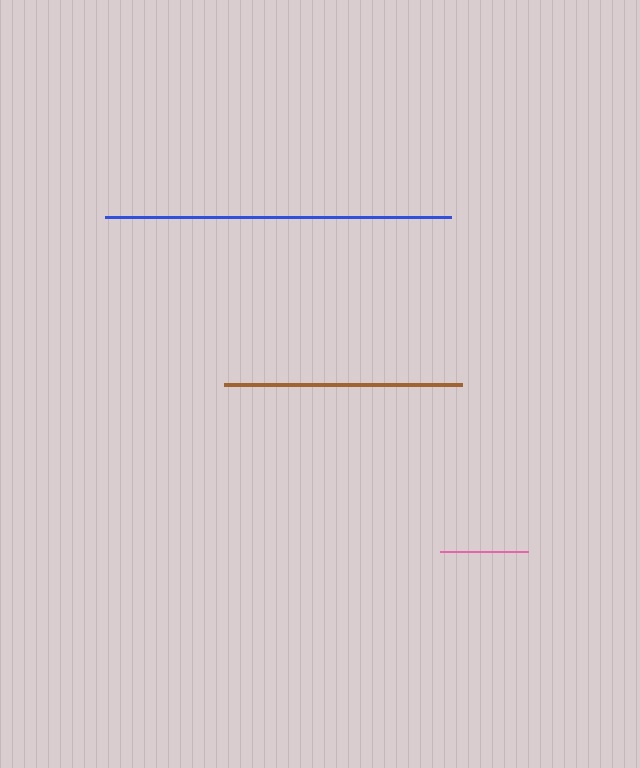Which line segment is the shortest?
The pink line is the shortest at approximately 88 pixels.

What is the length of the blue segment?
The blue segment is approximately 346 pixels long.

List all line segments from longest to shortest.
From longest to shortest: blue, brown, pink.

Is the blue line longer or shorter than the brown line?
The blue line is longer than the brown line.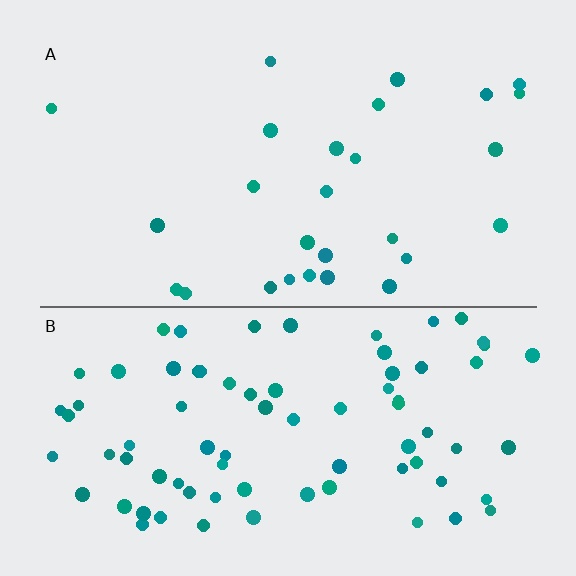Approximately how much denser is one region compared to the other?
Approximately 2.9× — region B over region A.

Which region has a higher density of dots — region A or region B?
B (the bottom).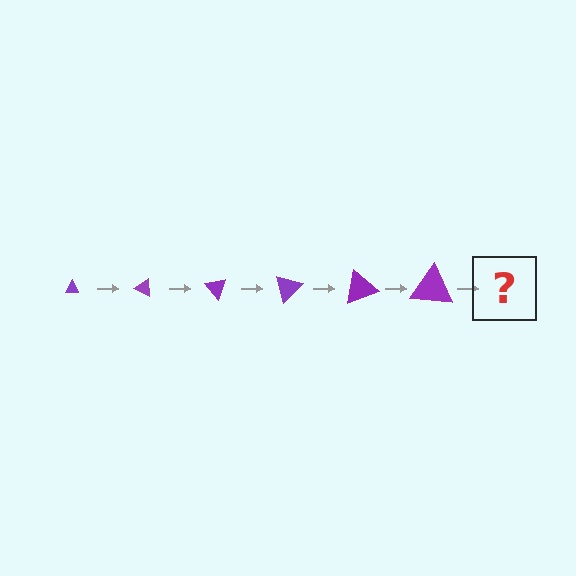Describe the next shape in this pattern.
It should be a triangle, larger than the previous one and rotated 150 degrees from the start.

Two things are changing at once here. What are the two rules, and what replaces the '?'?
The two rules are that the triangle grows larger each step and it rotates 25 degrees each step. The '?' should be a triangle, larger than the previous one and rotated 150 degrees from the start.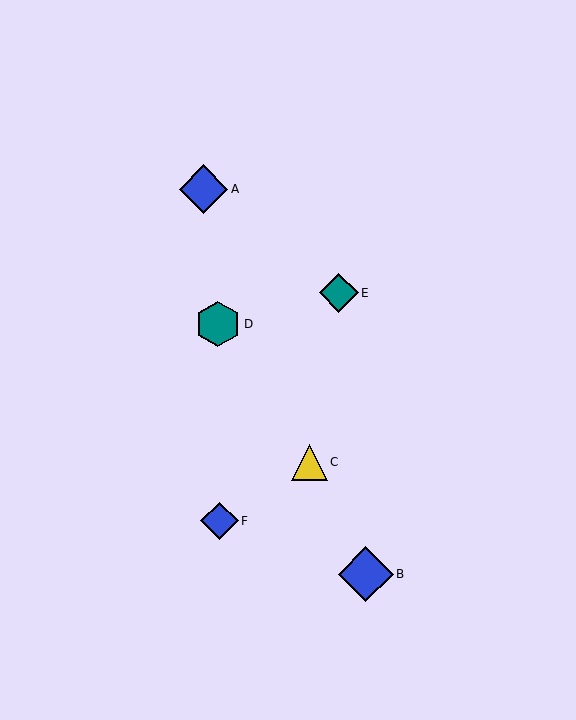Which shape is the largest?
The blue diamond (labeled B) is the largest.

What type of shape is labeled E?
Shape E is a teal diamond.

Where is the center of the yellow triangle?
The center of the yellow triangle is at (309, 462).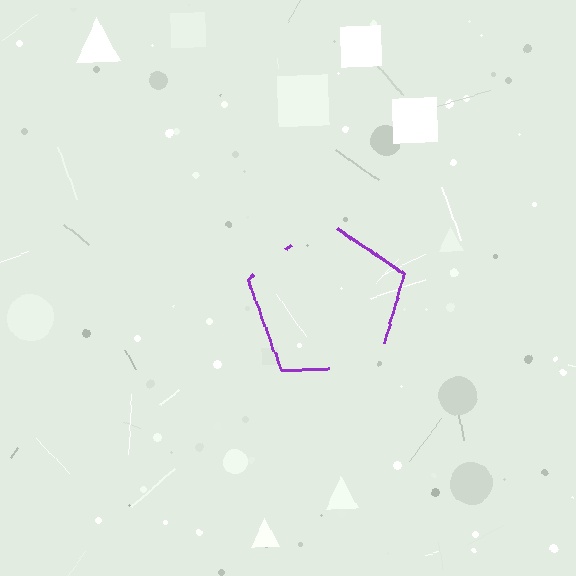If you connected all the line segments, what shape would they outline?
They would outline a pentagon.